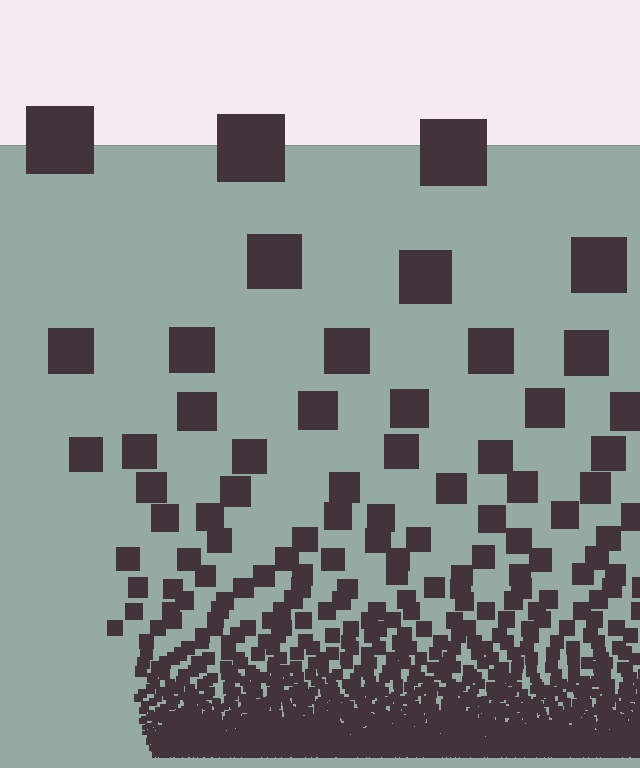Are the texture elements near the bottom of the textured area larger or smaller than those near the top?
Smaller. The gradient is inverted — elements near the bottom are smaller and denser.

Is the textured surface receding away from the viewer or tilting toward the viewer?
The surface appears to tilt toward the viewer. Texture elements get larger and sparser toward the top.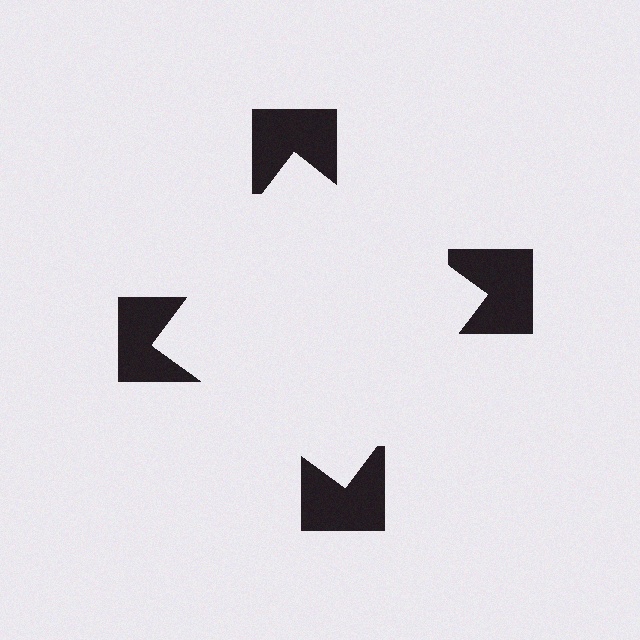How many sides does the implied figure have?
4 sides.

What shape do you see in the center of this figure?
An illusory square — its edges are inferred from the aligned wedge cuts in the notched squares, not physically drawn.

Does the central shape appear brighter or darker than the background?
It typically appears slightly brighter than the background, even though no actual brightness change is drawn.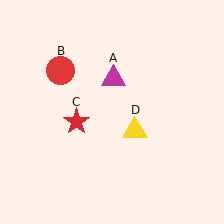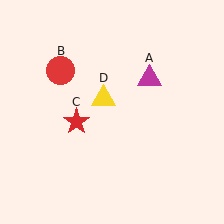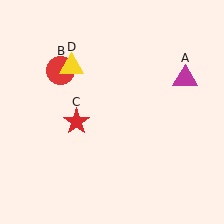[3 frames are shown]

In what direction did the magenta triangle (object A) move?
The magenta triangle (object A) moved right.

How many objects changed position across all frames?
2 objects changed position: magenta triangle (object A), yellow triangle (object D).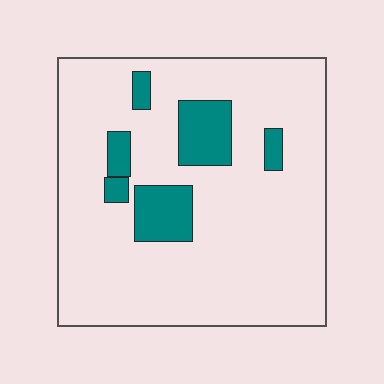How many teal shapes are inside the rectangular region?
6.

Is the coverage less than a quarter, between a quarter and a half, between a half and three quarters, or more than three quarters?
Less than a quarter.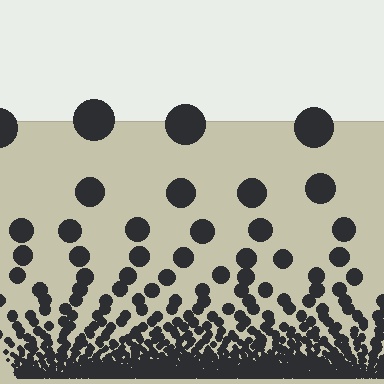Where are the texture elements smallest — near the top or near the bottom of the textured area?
Near the bottom.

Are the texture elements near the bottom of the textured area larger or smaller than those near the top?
Smaller. The gradient is inverted — elements near the bottom are smaller and denser.